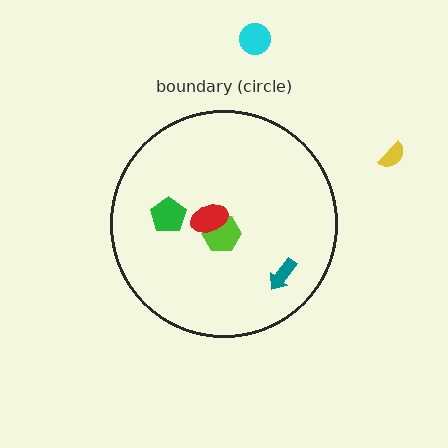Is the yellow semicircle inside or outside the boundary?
Outside.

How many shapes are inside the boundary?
5 inside, 2 outside.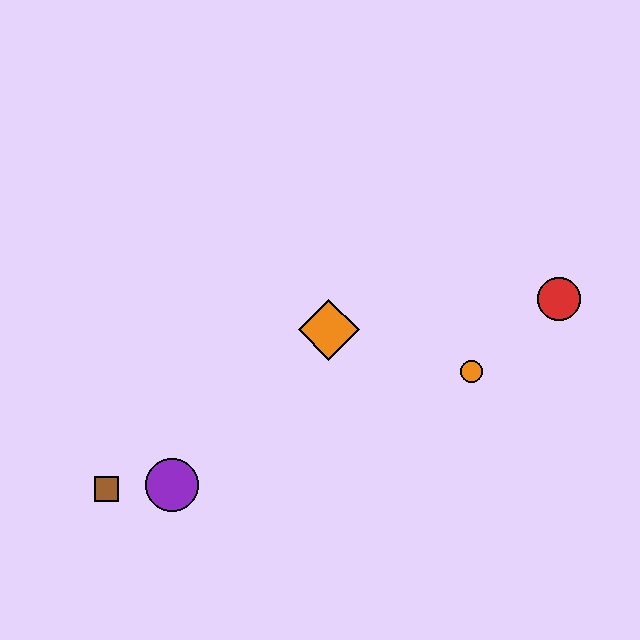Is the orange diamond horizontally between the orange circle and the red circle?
No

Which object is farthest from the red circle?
The brown square is farthest from the red circle.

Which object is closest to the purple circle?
The brown square is closest to the purple circle.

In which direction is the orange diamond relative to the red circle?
The orange diamond is to the left of the red circle.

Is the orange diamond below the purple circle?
No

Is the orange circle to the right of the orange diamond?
Yes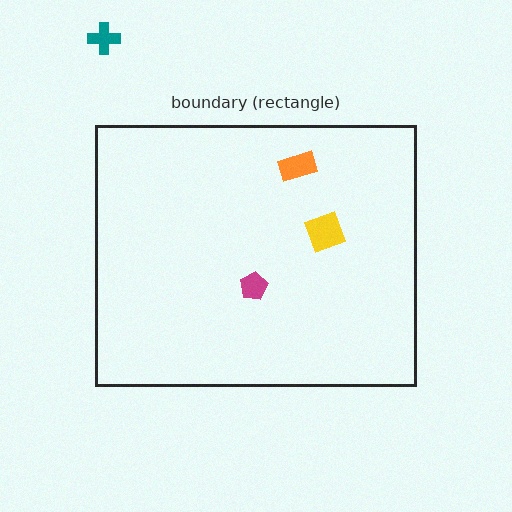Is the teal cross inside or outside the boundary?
Outside.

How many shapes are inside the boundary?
3 inside, 1 outside.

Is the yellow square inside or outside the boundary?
Inside.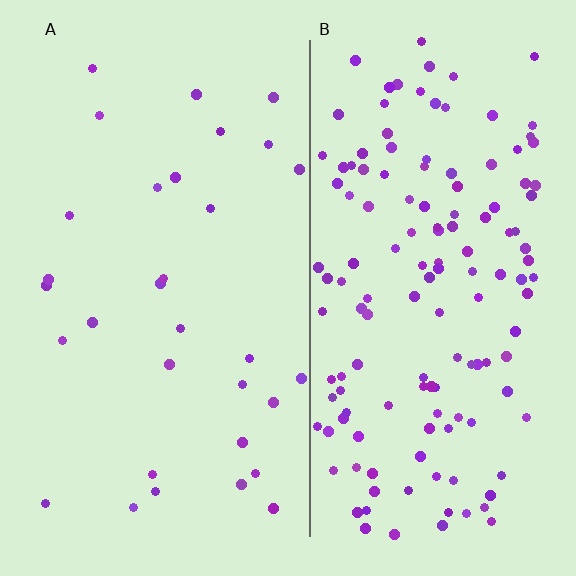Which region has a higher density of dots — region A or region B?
B (the right).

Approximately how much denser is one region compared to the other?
Approximately 4.5× — region B over region A.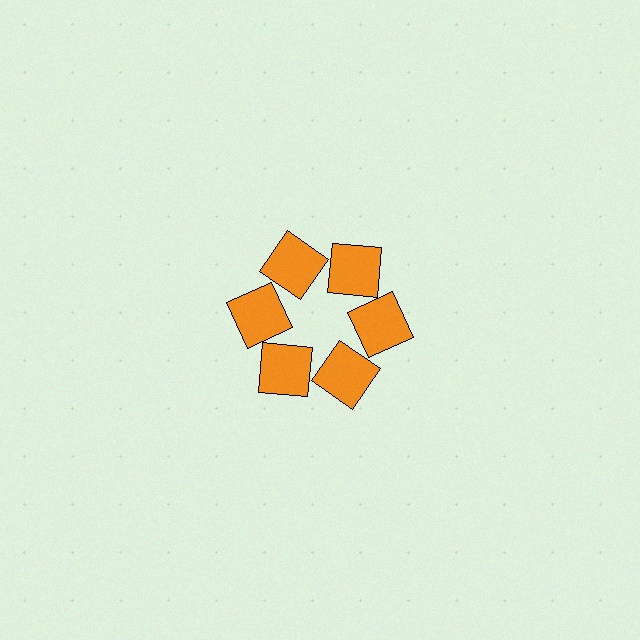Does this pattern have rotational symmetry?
Yes, this pattern has 6-fold rotational symmetry. It looks the same after rotating 60 degrees around the center.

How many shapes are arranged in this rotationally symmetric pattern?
There are 6 shapes, arranged in 6 groups of 1.